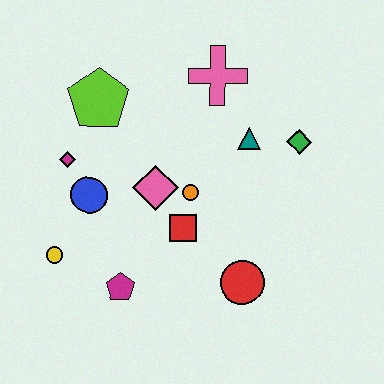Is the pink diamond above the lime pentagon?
No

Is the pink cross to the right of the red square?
Yes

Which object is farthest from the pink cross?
The yellow circle is farthest from the pink cross.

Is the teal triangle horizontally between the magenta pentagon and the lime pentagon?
No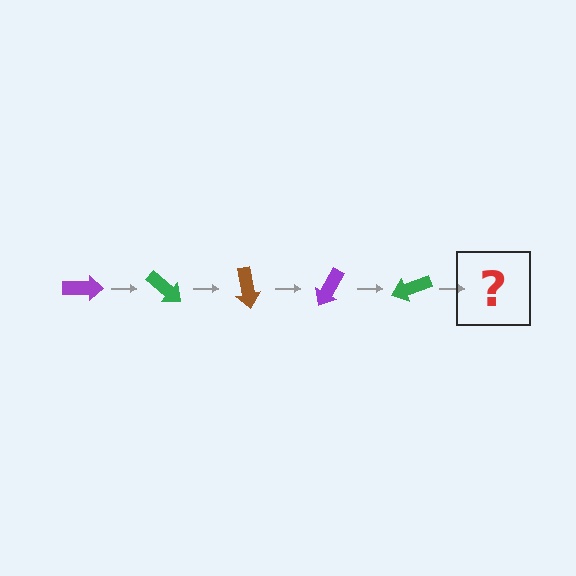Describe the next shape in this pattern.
It should be a brown arrow, rotated 200 degrees from the start.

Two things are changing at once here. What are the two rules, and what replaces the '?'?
The two rules are that it rotates 40 degrees each step and the color cycles through purple, green, and brown. The '?' should be a brown arrow, rotated 200 degrees from the start.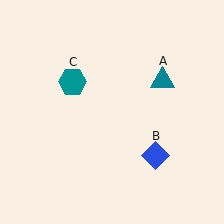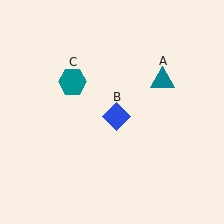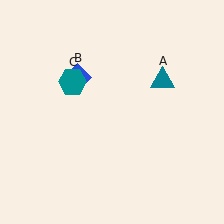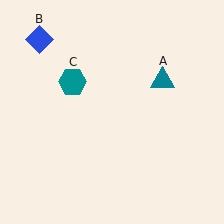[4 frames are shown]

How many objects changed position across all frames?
1 object changed position: blue diamond (object B).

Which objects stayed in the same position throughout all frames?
Teal triangle (object A) and teal hexagon (object C) remained stationary.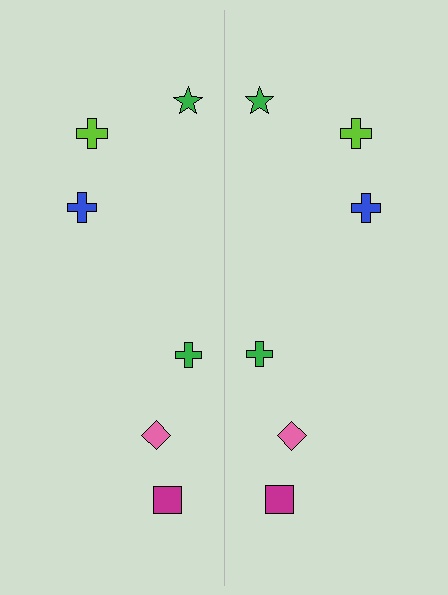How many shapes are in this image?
There are 12 shapes in this image.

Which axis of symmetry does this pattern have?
The pattern has a vertical axis of symmetry running through the center of the image.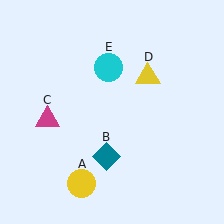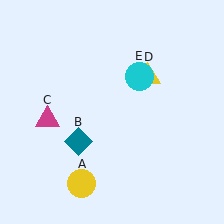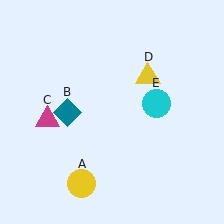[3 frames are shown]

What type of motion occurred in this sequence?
The teal diamond (object B), cyan circle (object E) rotated clockwise around the center of the scene.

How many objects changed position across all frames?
2 objects changed position: teal diamond (object B), cyan circle (object E).